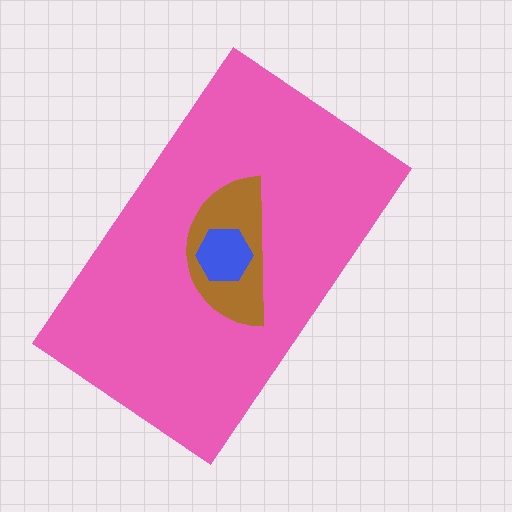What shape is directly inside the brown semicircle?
The blue hexagon.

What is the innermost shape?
The blue hexagon.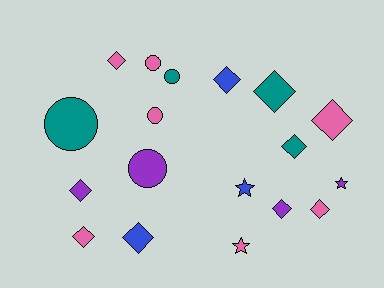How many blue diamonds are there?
There are 2 blue diamonds.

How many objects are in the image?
There are 18 objects.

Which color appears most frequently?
Pink, with 7 objects.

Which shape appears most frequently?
Diamond, with 10 objects.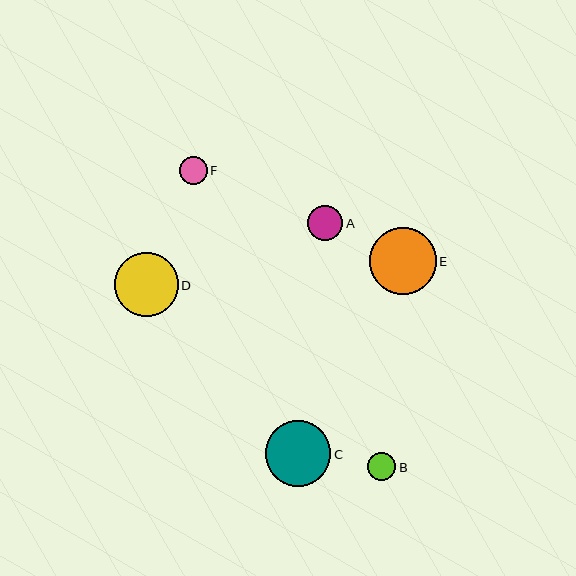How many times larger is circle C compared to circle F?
Circle C is approximately 2.4 times the size of circle F.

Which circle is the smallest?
Circle B is the smallest with a size of approximately 28 pixels.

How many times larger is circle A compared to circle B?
Circle A is approximately 1.3 times the size of circle B.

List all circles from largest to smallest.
From largest to smallest: E, C, D, A, F, B.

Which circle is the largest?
Circle E is the largest with a size of approximately 66 pixels.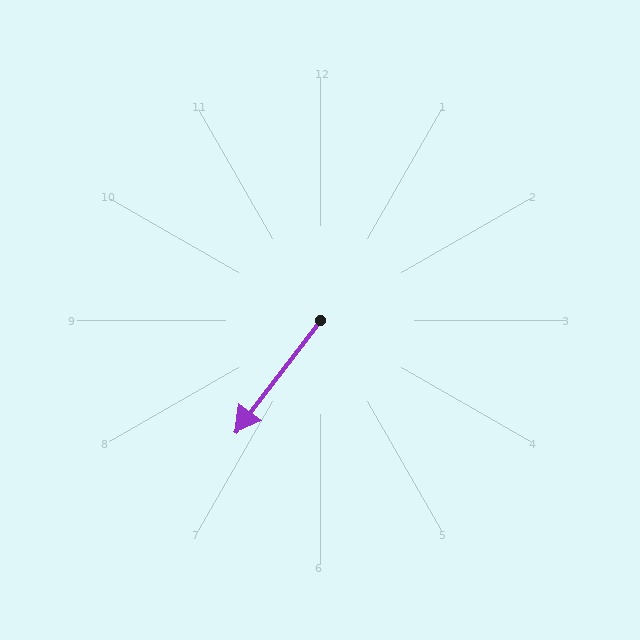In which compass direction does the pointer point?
Southwest.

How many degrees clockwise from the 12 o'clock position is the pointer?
Approximately 217 degrees.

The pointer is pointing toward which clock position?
Roughly 7 o'clock.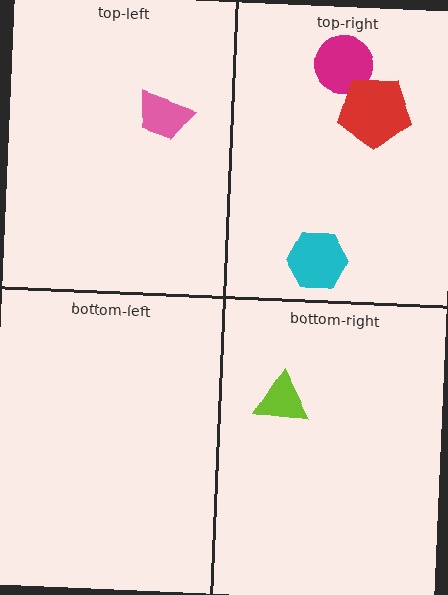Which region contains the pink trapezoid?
The top-left region.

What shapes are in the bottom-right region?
The lime triangle.